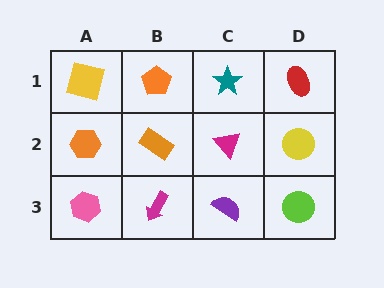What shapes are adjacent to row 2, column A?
A yellow square (row 1, column A), a pink hexagon (row 3, column A), an orange rectangle (row 2, column B).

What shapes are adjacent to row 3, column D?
A yellow circle (row 2, column D), a purple semicircle (row 3, column C).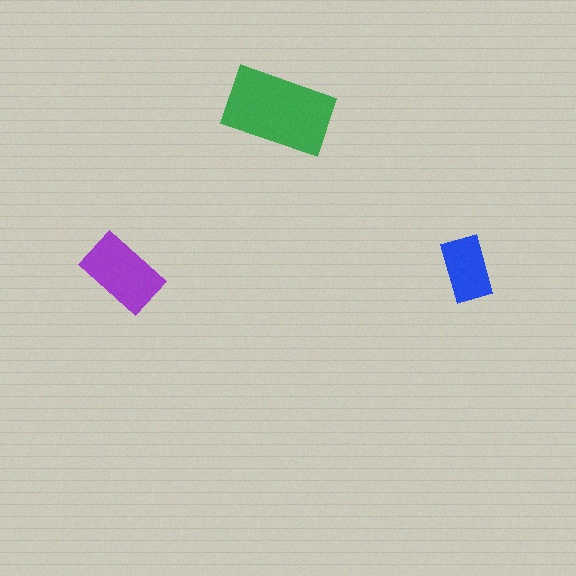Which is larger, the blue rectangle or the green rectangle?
The green one.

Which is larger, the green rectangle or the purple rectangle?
The green one.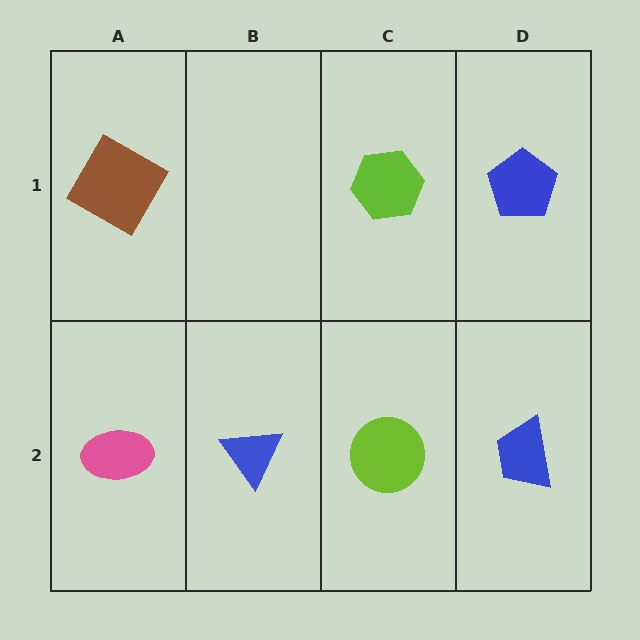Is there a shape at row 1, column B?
No, that cell is empty.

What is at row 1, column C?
A lime hexagon.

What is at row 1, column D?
A blue pentagon.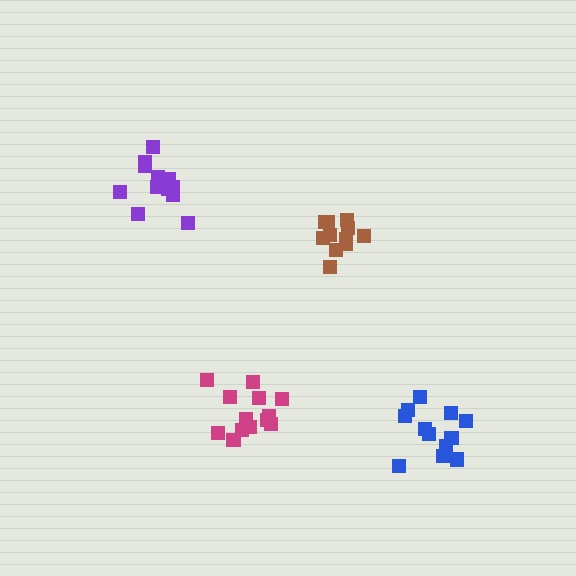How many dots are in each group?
Group 1: 12 dots, Group 2: 12 dots, Group 3: 13 dots, Group 4: 12 dots (49 total).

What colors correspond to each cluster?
The clusters are colored: brown, purple, magenta, blue.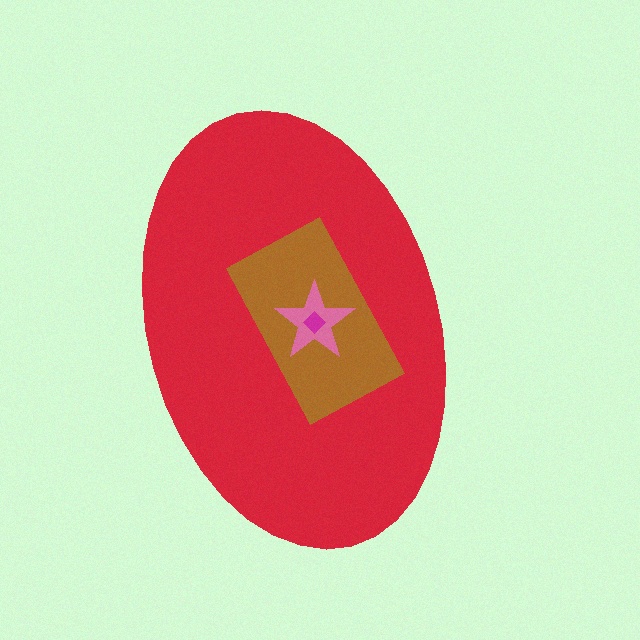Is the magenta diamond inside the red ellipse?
Yes.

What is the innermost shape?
The magenta diamond.